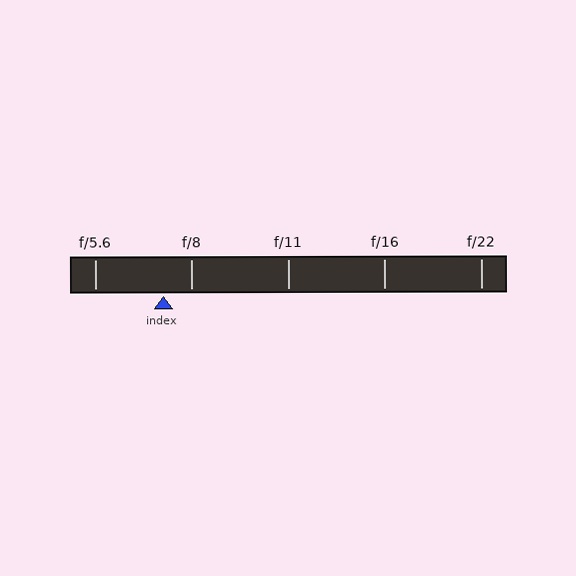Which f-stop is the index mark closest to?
The index mark is closest to f/8.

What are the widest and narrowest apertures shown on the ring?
The widest aperture shown is f/5.6 and the narrowest is f/22.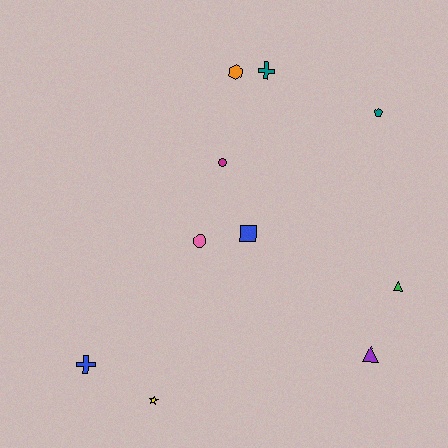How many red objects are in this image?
There are no red objects.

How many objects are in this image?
There are 10 objects.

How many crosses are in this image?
There are 2 crosses.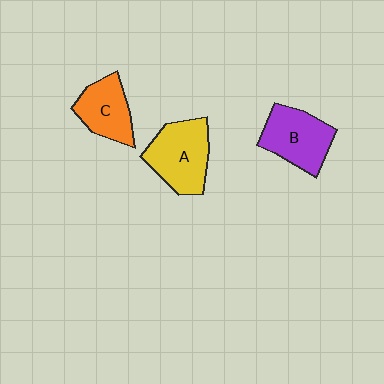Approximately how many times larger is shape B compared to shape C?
Approximately 1.2 times.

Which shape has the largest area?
Shape A (yellow).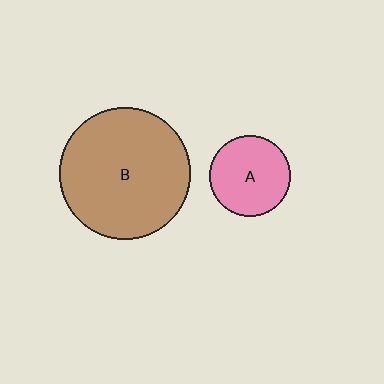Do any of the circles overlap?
No, none of the circles overlap.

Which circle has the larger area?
Circle B (brown).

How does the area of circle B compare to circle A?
Approximately 2.6 times.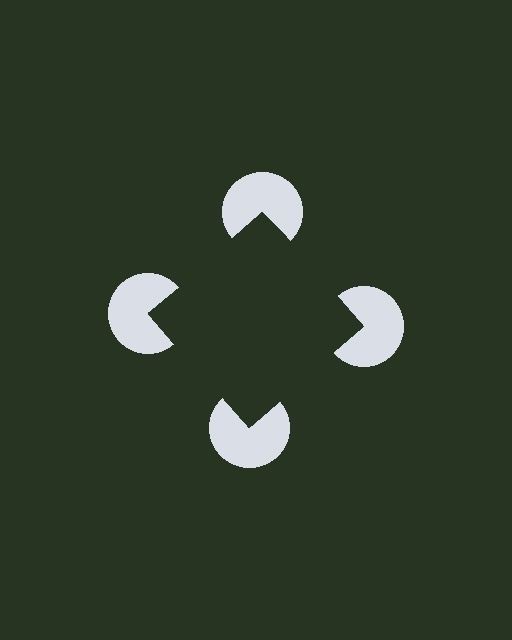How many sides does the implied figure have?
4 sides.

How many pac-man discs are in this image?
There are 4 — one at each vertex of the illusory square.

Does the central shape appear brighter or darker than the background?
It typically appears slightly darker than the background, even though no actual brightness change is drawn.